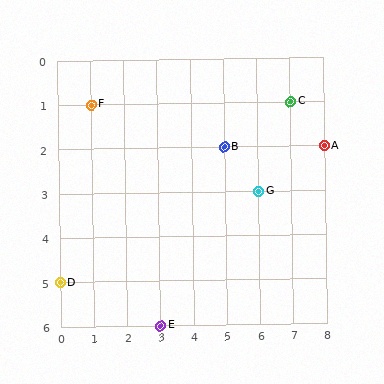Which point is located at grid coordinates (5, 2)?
Point B is at (5, 2).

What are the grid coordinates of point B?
Point B is at grid coordinates (5, 2).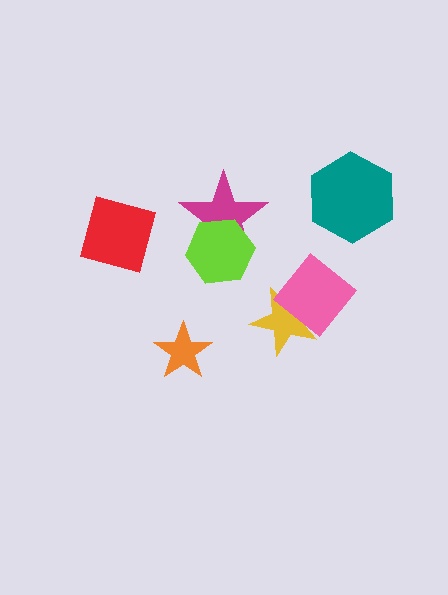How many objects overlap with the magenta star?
1 object overlaps with the magenta star.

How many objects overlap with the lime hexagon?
1 object overlaps with the lime hexagon.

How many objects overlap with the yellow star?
1 object overlaps with the yellow star.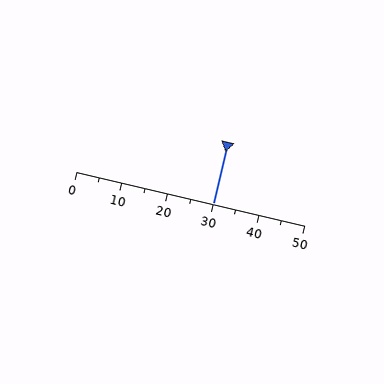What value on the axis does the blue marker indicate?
The marker indicates approximately 30.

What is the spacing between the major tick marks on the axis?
The major ticks are spaced 10 apart.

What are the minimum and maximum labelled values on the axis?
The axis runs from 0 to 50.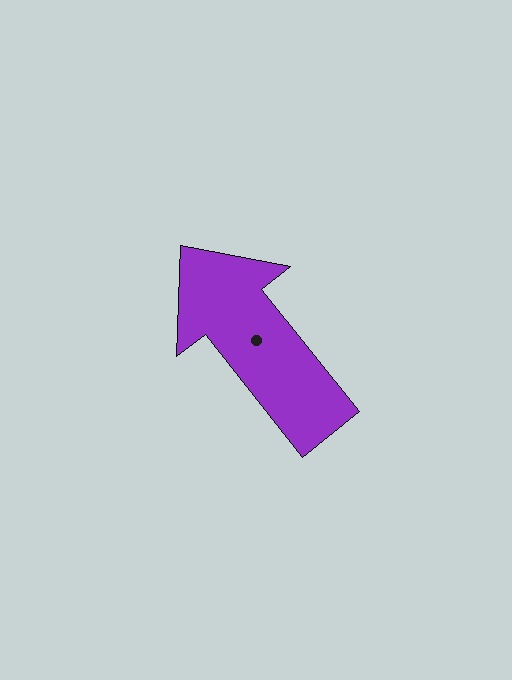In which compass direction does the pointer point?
Northwest.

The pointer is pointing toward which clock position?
Roughly 11 o'clock.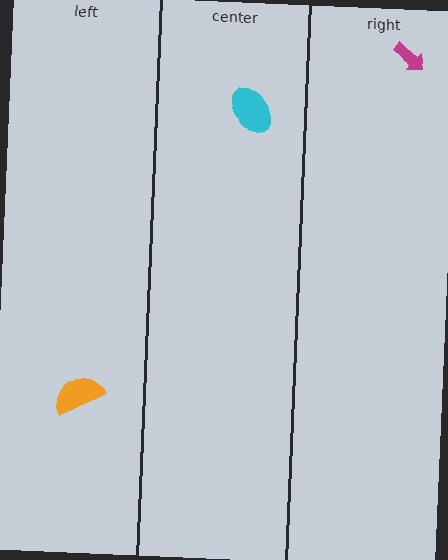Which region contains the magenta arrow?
The right region.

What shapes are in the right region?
The magenta arrow.